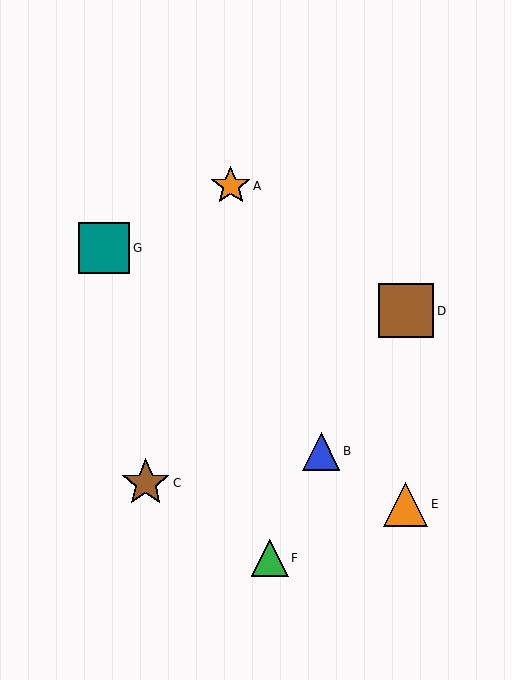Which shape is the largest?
The brown square (labeled D) is the largest.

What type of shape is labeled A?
Shape A is an orange star.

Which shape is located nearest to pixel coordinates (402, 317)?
The brown square (labeled D) at (406, 311) is nearest to that location.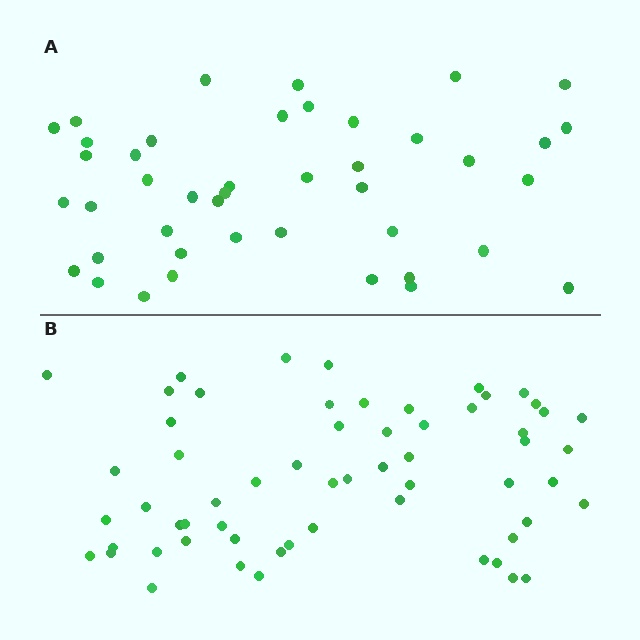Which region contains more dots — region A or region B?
Region B (the bottom region) has more dots.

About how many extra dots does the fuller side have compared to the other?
Region B has approximately 15 more dots than region A.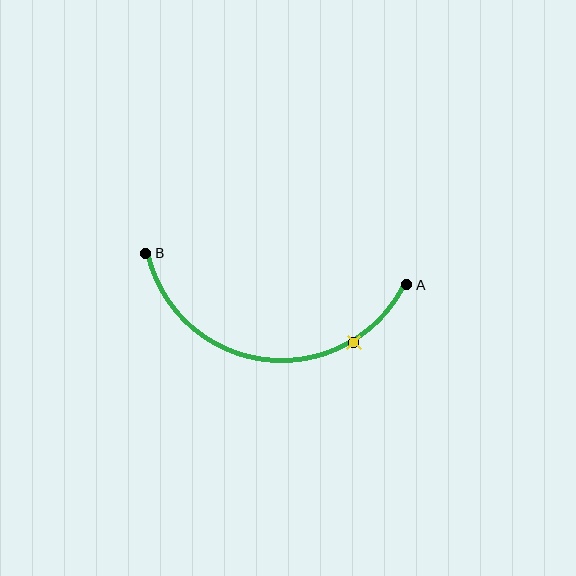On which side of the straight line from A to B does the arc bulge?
The arc bulges below the straight line connecting A and B.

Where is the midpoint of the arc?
The arc midpoint is the point on the curve farthest from the straight line joining A and B. It sits below that line.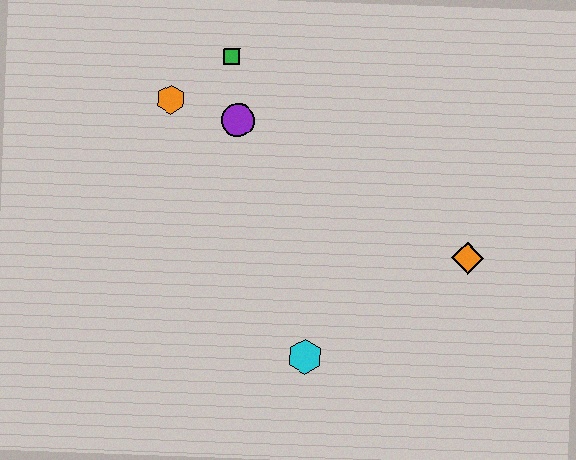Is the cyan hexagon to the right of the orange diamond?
No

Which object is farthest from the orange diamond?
The orange hexagon is farthest from the orange diamond.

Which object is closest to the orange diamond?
The cyan hexagon is closest to the orange diamond.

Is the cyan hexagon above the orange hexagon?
No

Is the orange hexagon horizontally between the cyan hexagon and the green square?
No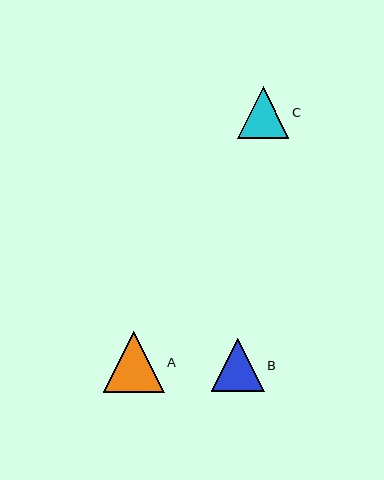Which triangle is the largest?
Triangle A is the largest with a size of approximately 61 pixels.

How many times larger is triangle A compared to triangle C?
Triangle A is approximately 1.2 times the size of triangle C.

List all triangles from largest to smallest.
From largest to smallest: A, B, C.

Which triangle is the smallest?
Triangle C is the smallest with a size of approximately 52 pixels.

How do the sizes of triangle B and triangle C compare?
Triangle B and triangle C are approximately the same size.